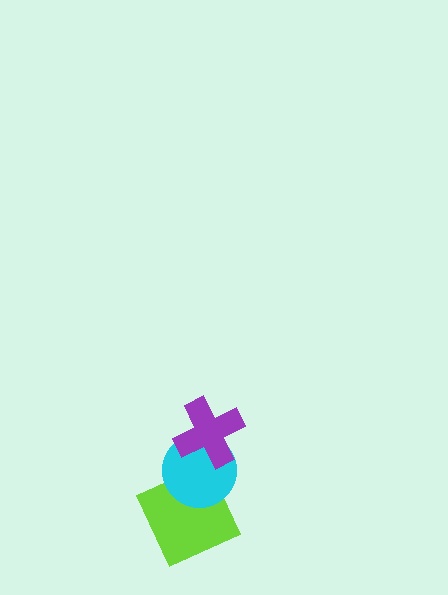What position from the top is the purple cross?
The purple cross is 1st from the top.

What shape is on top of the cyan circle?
The purple cross is on top of the cyan circle.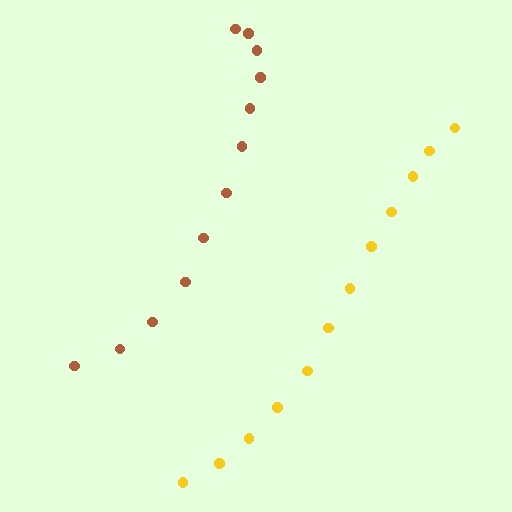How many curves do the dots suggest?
There are 2 distinct paths.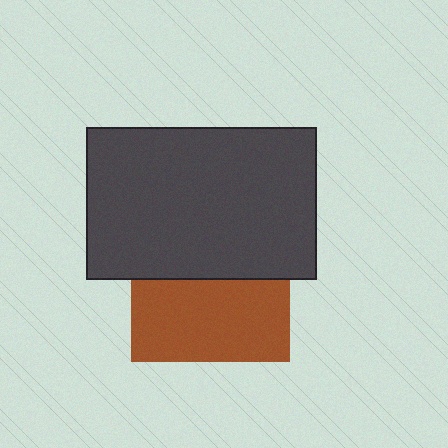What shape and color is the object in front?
The object in front is a dark gray rectangle.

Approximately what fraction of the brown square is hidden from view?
Roughly 49% of the brown square is hidden behind the dark gray rectangle.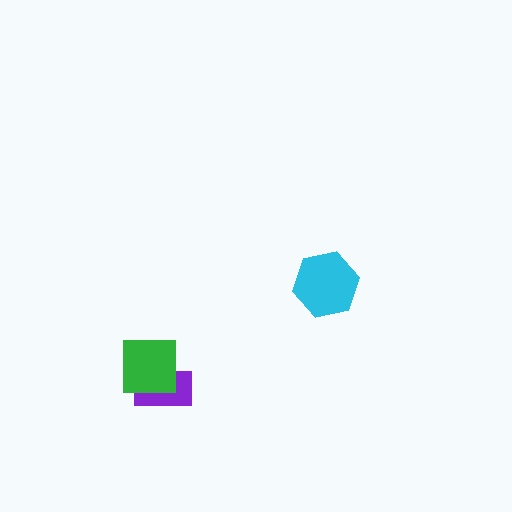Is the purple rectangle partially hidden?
Yes, it is partially covered by another shape.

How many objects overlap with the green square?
1 object overlaps with the green square.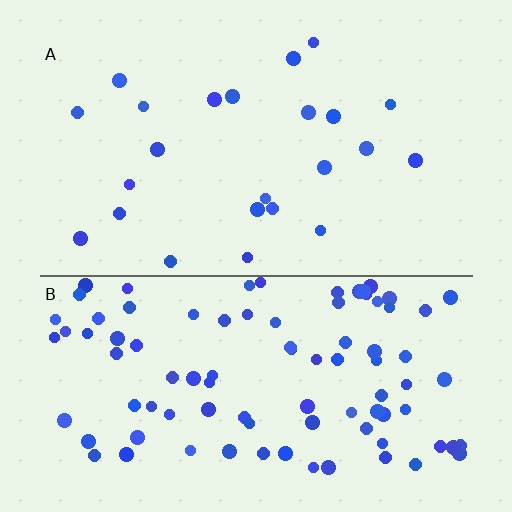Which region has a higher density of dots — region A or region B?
B (the bottom).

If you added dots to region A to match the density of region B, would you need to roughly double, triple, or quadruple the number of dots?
Approximately quadruple.